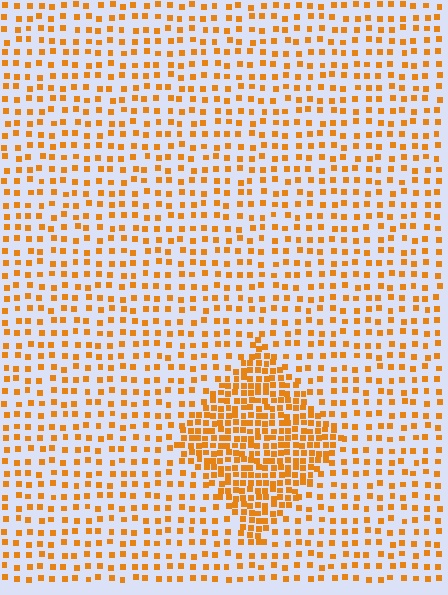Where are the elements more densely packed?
The elements are more densely packed inside the diamond boundary.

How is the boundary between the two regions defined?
The boundary is defined by a change in element density (approximately 2.4x ratio). All elements are the same color, size, and shape.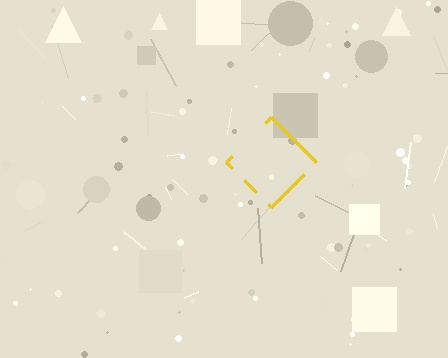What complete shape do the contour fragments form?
The contour fragments form a diamond.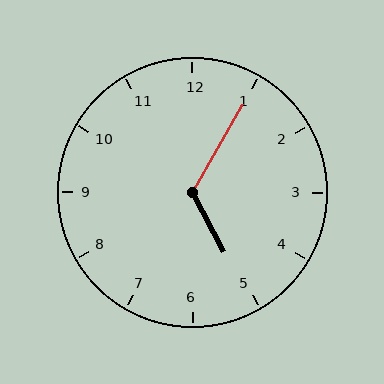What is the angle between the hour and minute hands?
Approximately 122 degrees.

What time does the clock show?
5:05.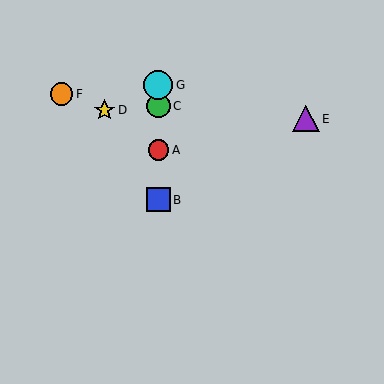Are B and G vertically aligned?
Yes, both are at x≈158.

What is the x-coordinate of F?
Object F is at x≈61.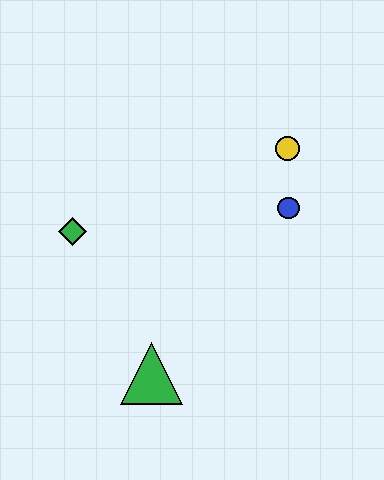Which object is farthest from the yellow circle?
The green triangle is farthest from the yellow circle.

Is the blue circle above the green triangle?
Yes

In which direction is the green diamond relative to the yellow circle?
The green diamond is to the left of the yellow circle.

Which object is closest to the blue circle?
The yellow circle is closest to the blue circle.